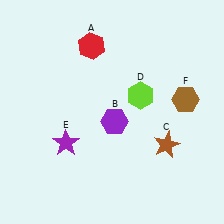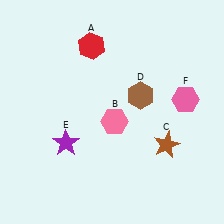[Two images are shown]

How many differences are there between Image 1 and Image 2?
There are 3 differences between the two images.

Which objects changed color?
B changed from purple to pink. D changed from lime to brown. F changed from brown to pink.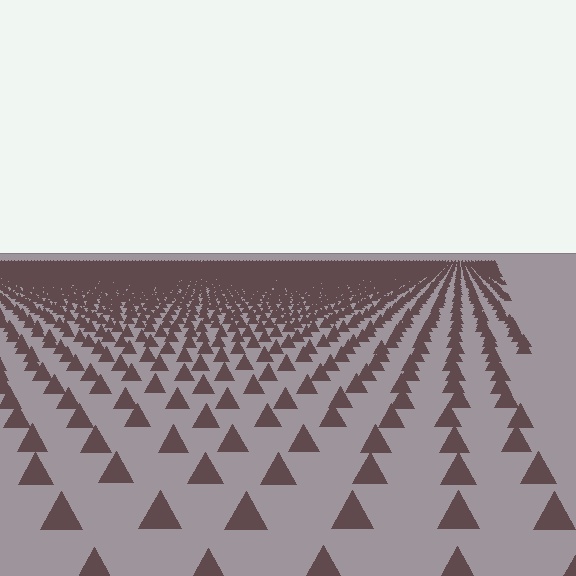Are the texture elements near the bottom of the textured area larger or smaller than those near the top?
Larger. Near the bottom, elements are closer to the viewer and appear at a bigger on-screen size.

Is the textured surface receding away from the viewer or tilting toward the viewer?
The surface is receding away from the viewer. Texture elements get smaller and denser toward the top.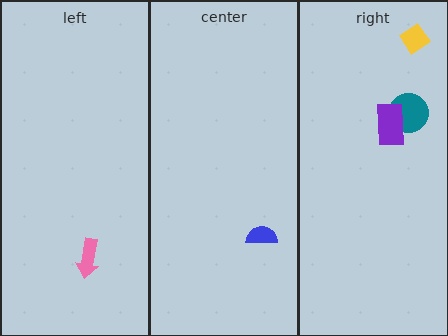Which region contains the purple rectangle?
The right region.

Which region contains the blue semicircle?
The center region.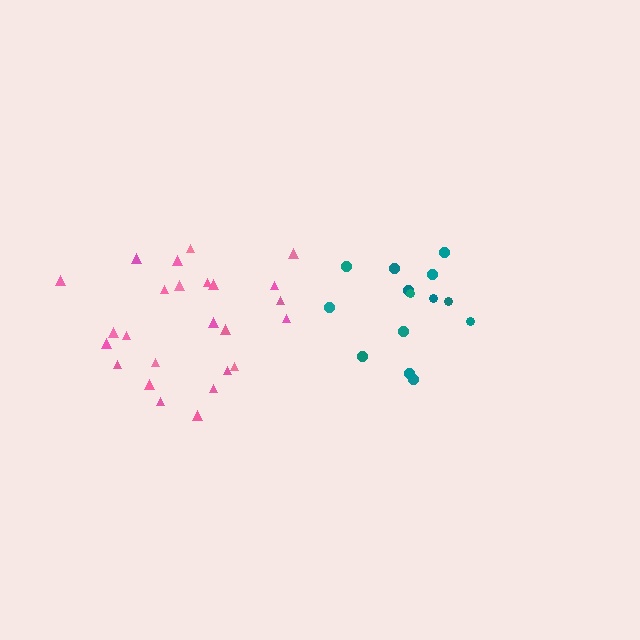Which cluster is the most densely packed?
Pink.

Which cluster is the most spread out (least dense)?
Teal.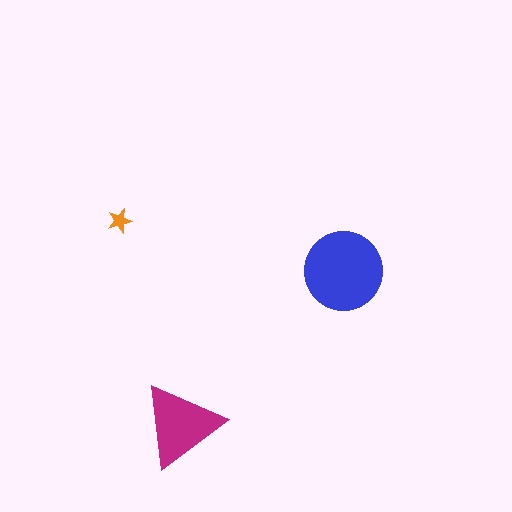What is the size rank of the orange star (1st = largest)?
3rd.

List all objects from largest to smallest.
The blue circle, the magenta triangle, the orange star.